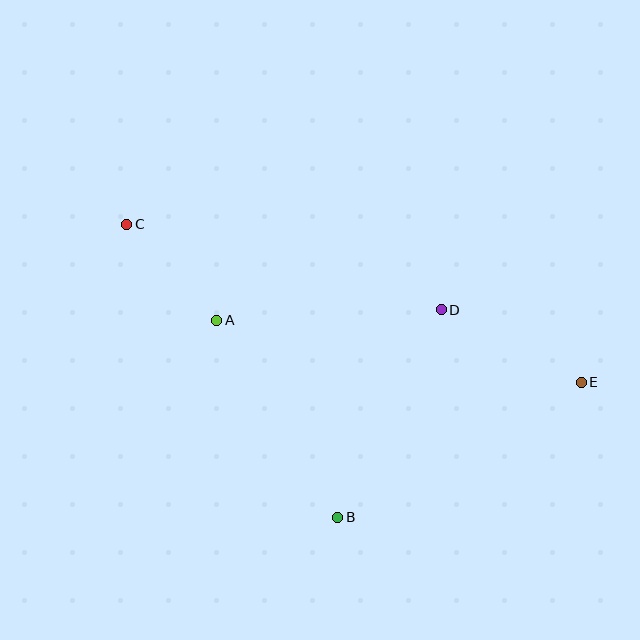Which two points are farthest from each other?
Points C and E are farthest from each other.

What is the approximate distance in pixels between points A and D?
The distance between A and D is approximately 225 pixels.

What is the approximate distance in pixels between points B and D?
The distance between B and D is approximately 232 pixels.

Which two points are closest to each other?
Points A and C are closest to each other.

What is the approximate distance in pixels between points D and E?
The distance between D and E is approximately 158 pixels.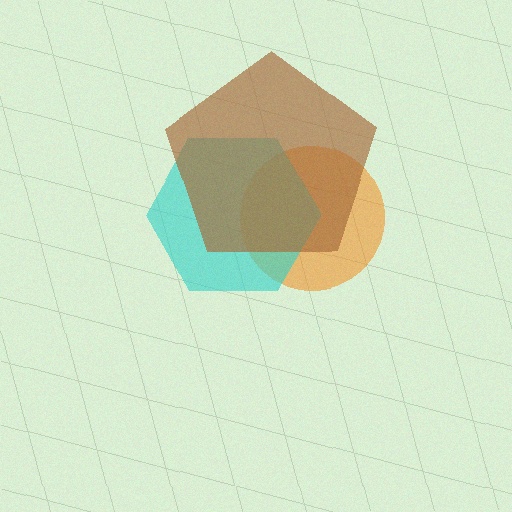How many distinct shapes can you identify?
There are 3 distinct shapes: an orange circle, a cyan hexagon, a brown pentagon.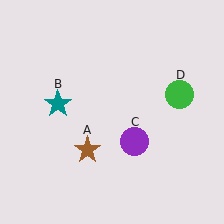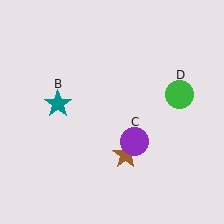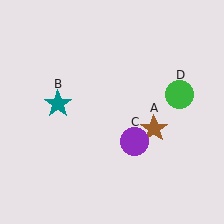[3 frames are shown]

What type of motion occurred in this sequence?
The brown star (object A) rotated counterclockwise around the center of the scene.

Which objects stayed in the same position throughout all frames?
Teal star (object B) and purple circle (object C) and green circle (object D) remained stationary.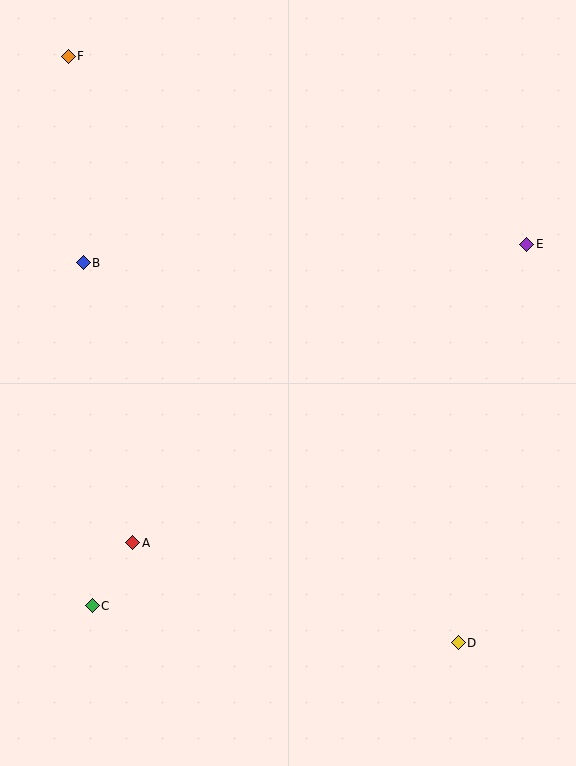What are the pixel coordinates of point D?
Point D is at (458, 643).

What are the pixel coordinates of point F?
Point F is at (68, 56).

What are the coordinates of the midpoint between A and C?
The midpoint between A and C is at (113, 574).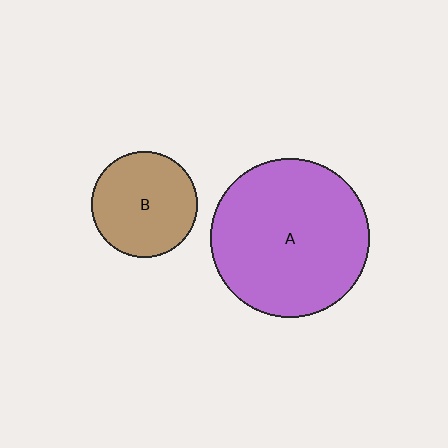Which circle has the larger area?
Circle A (purple).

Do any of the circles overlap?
No, none of the circles overlap.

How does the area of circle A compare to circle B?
Approximately 2.3 times.